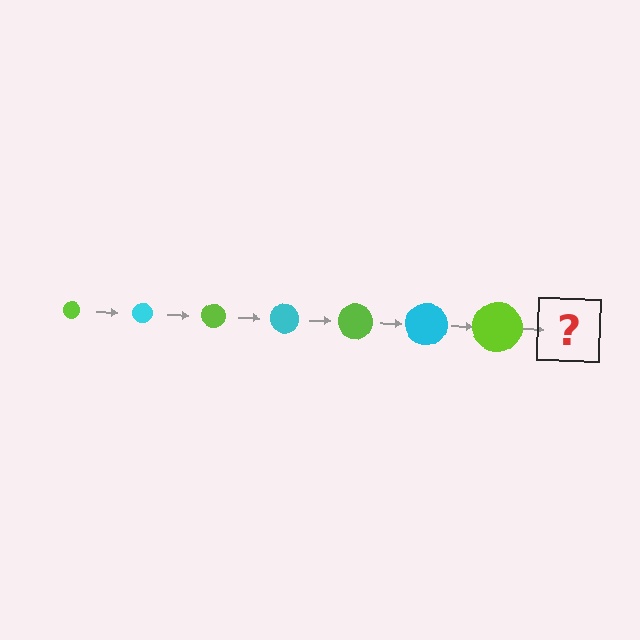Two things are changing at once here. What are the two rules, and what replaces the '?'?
The two rules are that the circle grows larger each step and the color cycles through lime and cyan. The '?' should be a cyan circle, larger than the previous one.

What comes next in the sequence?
The next element should be a cyan circle, larger than the previous one.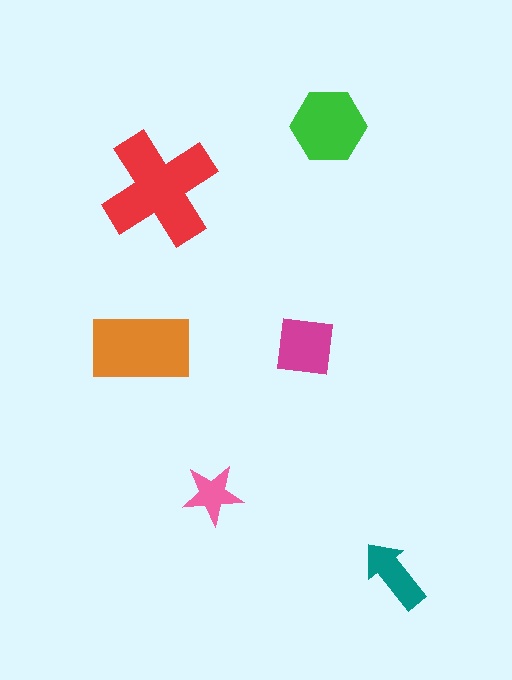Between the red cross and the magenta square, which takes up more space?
The red cross.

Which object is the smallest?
The pink star.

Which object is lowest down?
The teal arrow is bottommost.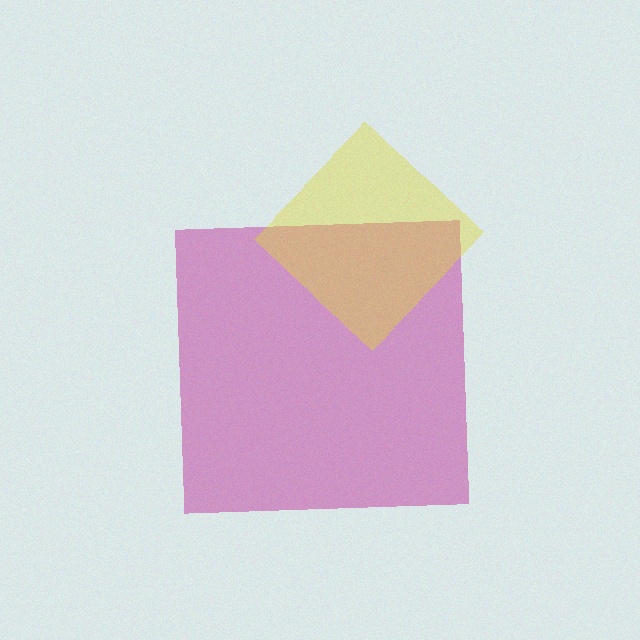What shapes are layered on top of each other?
The layered shapes are: a magenta square, a yellow diamond.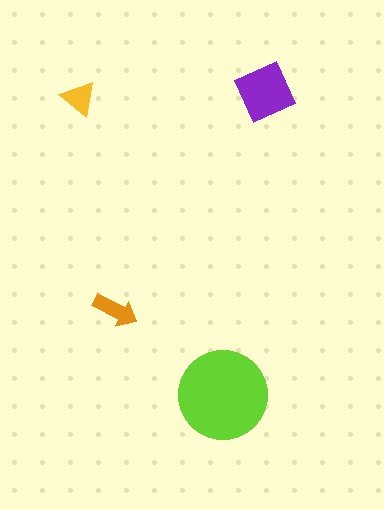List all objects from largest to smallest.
The lime circle, the purple diamond, the orange arrow, the yellow triangle.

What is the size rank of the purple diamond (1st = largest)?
2nd.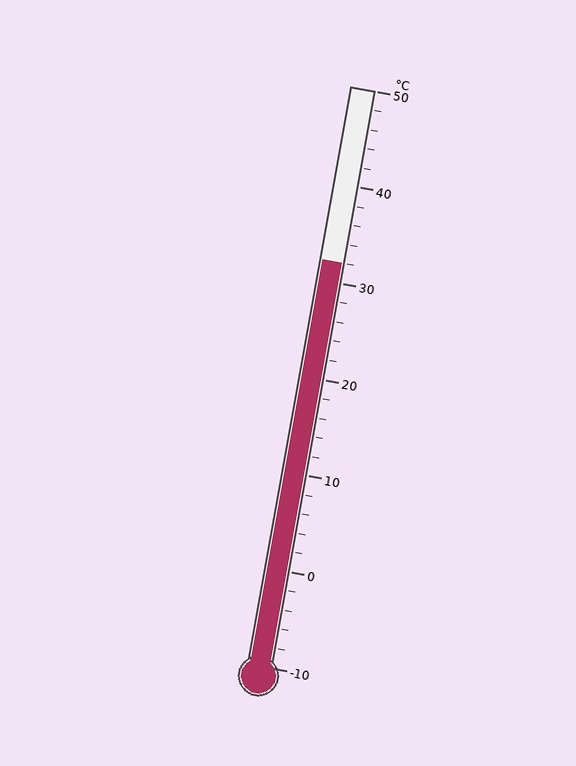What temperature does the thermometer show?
The thermometer shows approximately 32°C.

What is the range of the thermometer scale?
The thermometer scale ranges from -10°C to 50°C.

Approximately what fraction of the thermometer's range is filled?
The thermometer is filled to approximately 70% of its range.